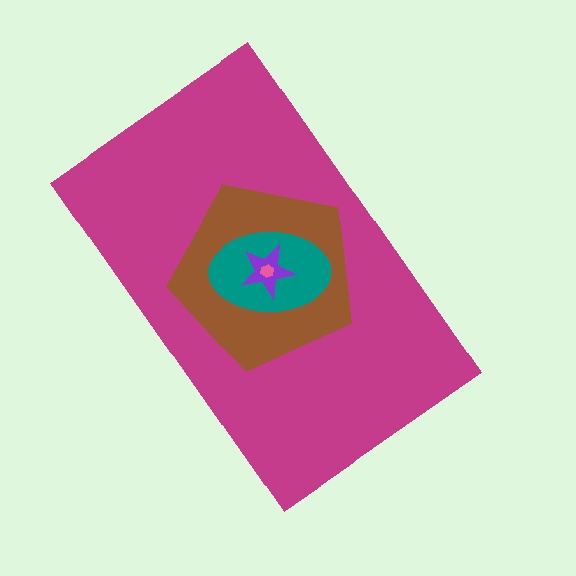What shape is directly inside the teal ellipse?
The purple star.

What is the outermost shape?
The magenta rectangle.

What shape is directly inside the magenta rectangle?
The brown pentagon.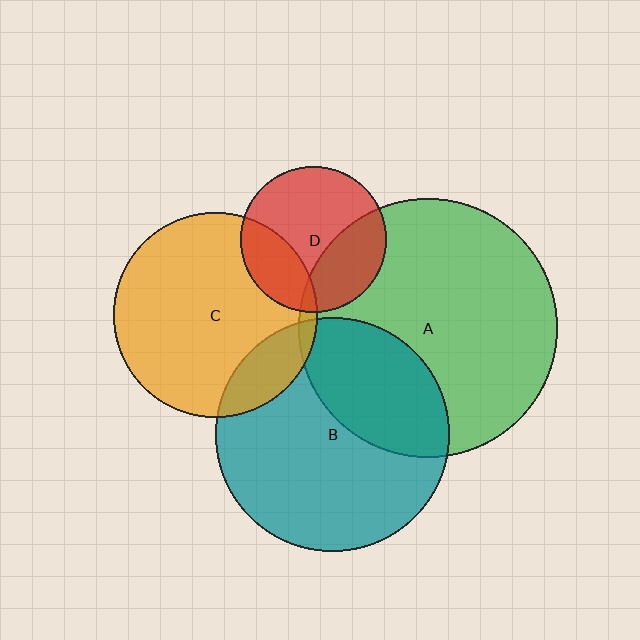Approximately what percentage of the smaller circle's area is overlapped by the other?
Approximately 25%.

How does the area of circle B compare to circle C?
Approximately 1.3 times.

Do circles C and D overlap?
Yes.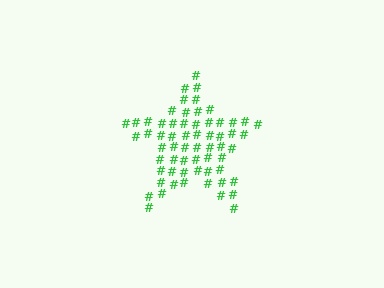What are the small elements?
The small elements are hash symbols.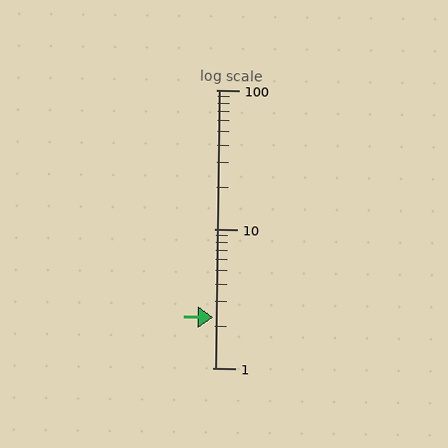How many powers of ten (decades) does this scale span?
The scale spans 2 decades, from 1 to 100.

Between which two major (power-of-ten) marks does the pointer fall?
The pointer is between 1 and 10.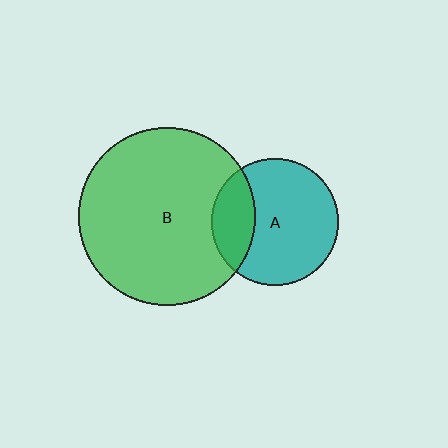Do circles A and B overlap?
Yes.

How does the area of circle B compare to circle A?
Approximately 1.9 times.